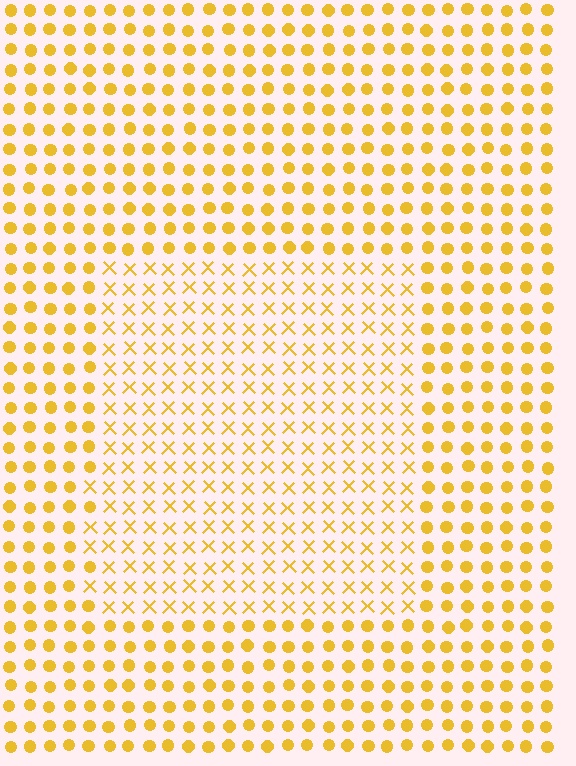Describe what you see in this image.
The image is filled with small yellow elements arranged in a uniform grid. A rectangle-shaped region contains X marks, while the surrounding area contains circles. The boundary is defined purely by the change in element shape.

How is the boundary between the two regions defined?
The boundary is defined by a change in element shape: X marks inside vs. circles outside. All elements share the same color and spacing.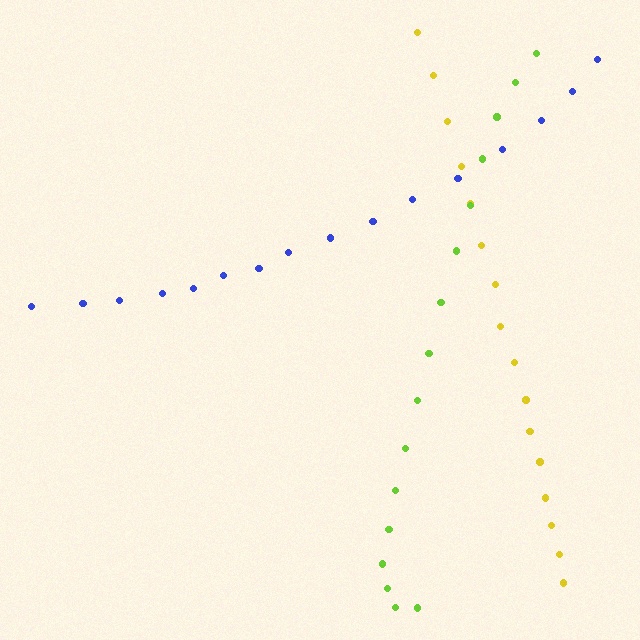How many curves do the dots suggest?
There are 3 distinct paths.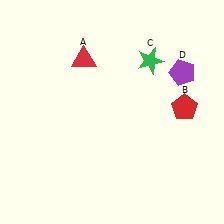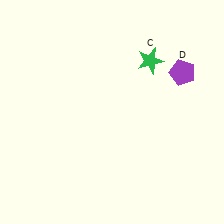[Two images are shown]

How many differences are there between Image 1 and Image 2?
There are 2 differences between the two images.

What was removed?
The red triangle (A), the red pentagon (B) were removed in Image 2.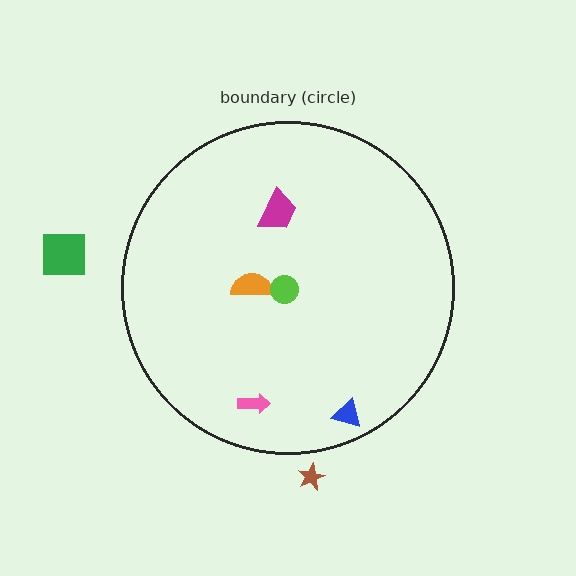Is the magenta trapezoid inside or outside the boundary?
Inside.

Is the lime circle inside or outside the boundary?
Inside.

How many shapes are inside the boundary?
5 inside, 2 outside.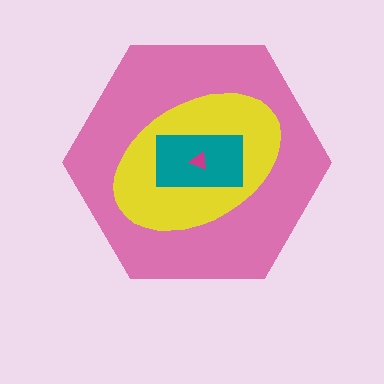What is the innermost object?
The magenta triangle.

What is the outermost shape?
The pink hexagon.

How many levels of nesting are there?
4.